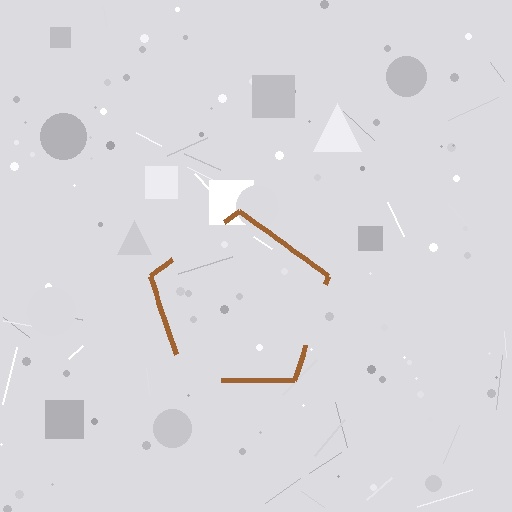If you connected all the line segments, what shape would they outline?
They would outline a pentagon.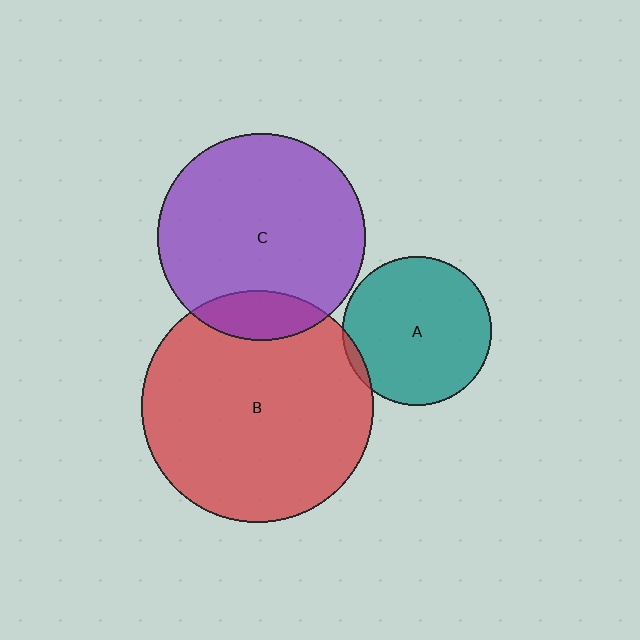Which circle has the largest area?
Circle B (red).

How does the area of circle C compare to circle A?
Approximately 1.9 times.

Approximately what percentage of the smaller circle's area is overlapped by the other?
Approximately 5%.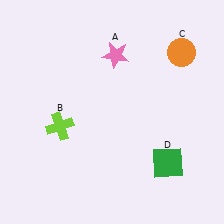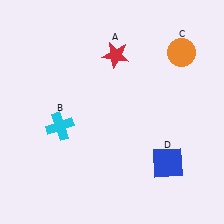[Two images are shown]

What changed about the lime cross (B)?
In Image 1, B is lime. In Image 2, it changed to cyan.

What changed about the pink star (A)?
In Image 1, A is pink. In Image 2, it changed to red.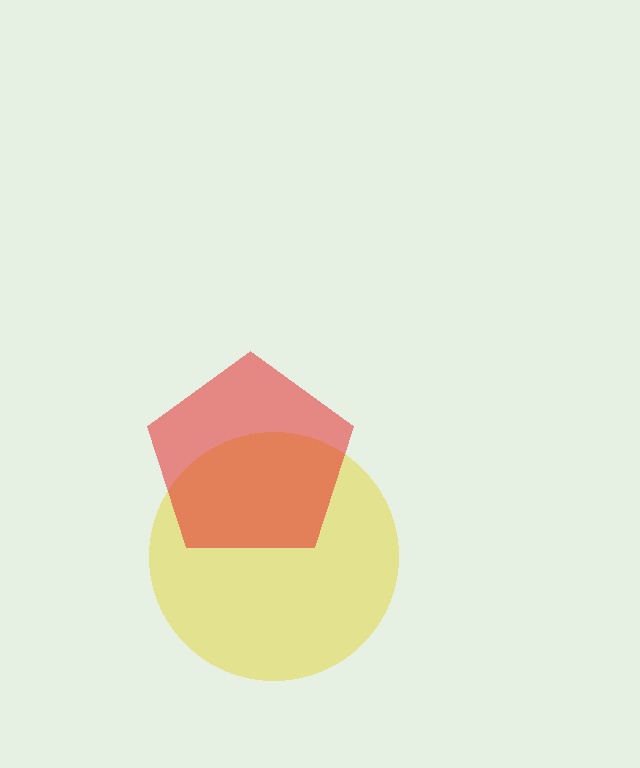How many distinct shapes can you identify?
There are 2 distinct shapes: a yellow circle, a red pentagon.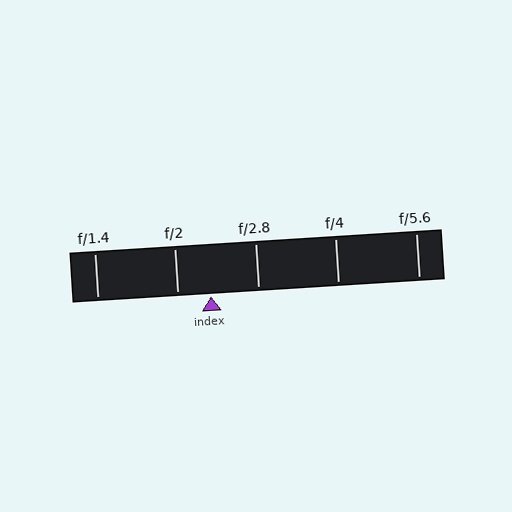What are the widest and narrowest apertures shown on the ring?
The widest aperture shown is f/1.4 and the narrowest is f/5.6.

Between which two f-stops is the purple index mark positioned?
The index mark is between f/2 and f/2.8.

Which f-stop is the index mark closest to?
The index mark is closest to f/2.